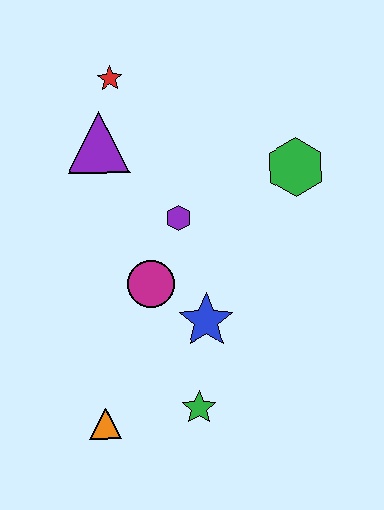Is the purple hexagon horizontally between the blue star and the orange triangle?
Yes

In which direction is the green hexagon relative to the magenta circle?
The green hexagon is to the right of the magenta circle.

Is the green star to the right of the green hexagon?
No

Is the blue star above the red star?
No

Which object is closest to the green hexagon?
The purple hexagon is closest to the green hexagon.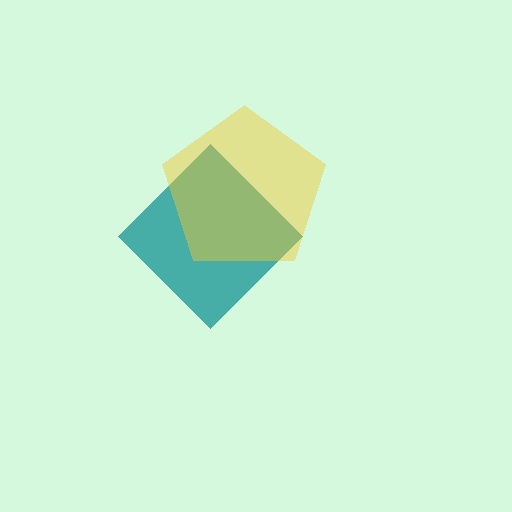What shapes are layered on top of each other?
The layered shapes are: a teal diamond, a yellow pentagon.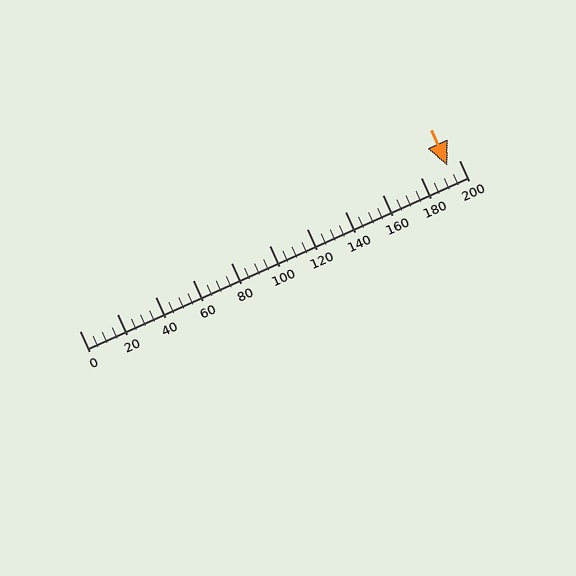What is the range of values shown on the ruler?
The ruler shows values from 0 to 200.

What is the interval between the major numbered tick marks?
The major tick marks are spaced 20 units apart.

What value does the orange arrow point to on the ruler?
The orange arrow points to approximately 194.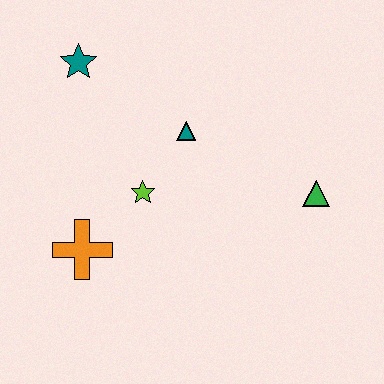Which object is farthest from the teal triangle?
The orange cross is farthest from the teal triangle.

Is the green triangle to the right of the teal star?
Yes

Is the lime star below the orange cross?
No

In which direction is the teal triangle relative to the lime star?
The teal triangle is above the lime star.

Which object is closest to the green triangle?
The teal triangle is closest to the green triangle.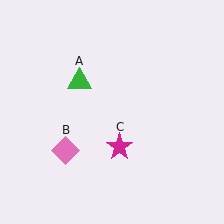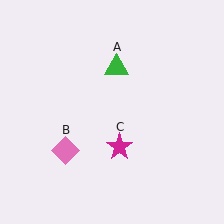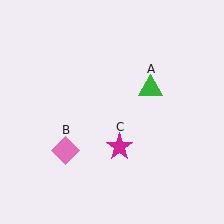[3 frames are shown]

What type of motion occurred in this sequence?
The green triangle (object A) rotated clockwise around the center of the scene.